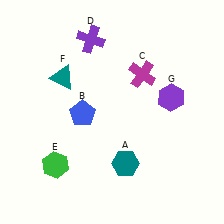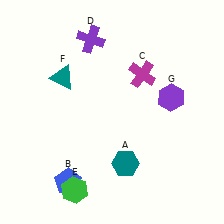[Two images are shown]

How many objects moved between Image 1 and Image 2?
2 objects moved between the two images.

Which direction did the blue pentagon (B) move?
The blue pentagon (B) moved down.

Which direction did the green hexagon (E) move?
The green hexagon (E) moved down.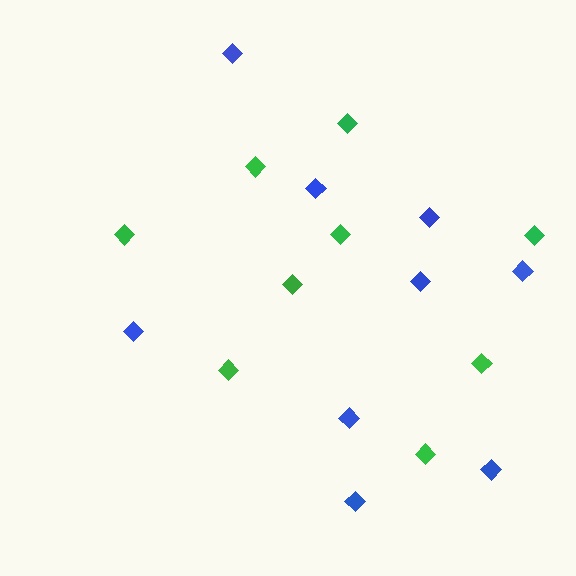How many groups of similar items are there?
There are 2 groups: one group of green diamonds (9) and one group of blue diamonds (9).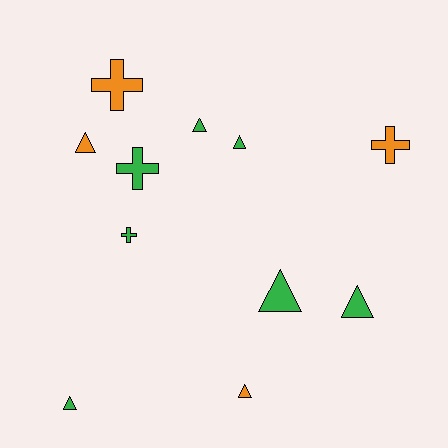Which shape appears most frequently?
Triangle, with 7 objects.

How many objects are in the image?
There are 11 objects.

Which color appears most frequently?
Green, with 7 objects.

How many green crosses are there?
There are 2 green crosses.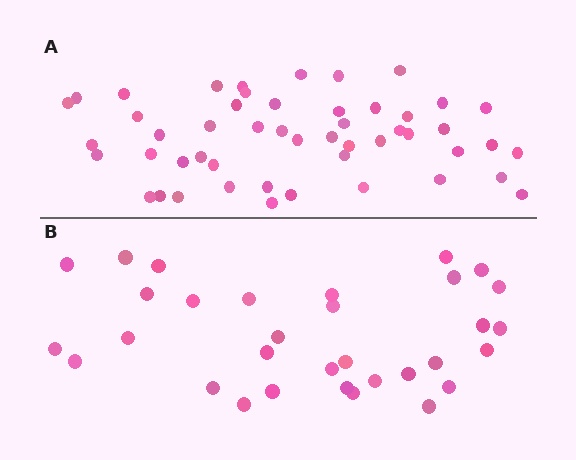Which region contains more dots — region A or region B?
Region A (the top region) has more dots.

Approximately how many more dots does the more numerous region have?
Region A has approximately 20 more dots than region B.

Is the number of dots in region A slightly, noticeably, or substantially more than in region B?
Region A has substantially more. The ratio is roughly 1.6 to 1.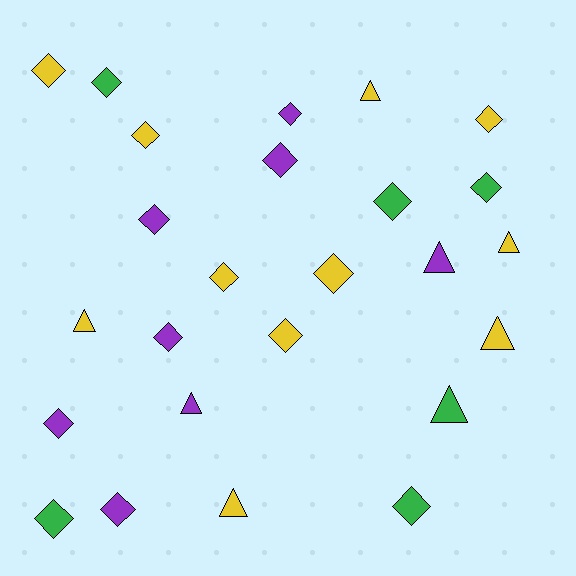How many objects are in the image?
There are 25 objects.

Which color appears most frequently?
Yellow, with 11 objects.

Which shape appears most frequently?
Diamond, with 17 objects.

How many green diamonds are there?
There are 5 green diamonds.